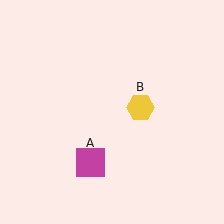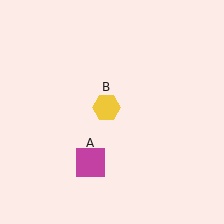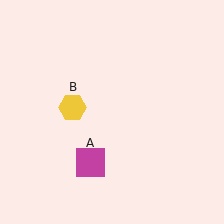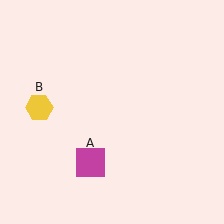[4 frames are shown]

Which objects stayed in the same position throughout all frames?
Magenta square (object A) remained stationary.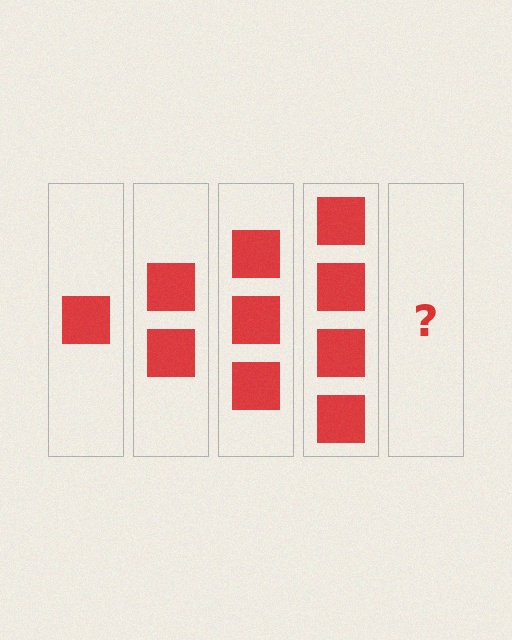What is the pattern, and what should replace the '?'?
The pattern is that each step adds one more square. The '?' should be 5 squares.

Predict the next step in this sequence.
The next step is 5 squares.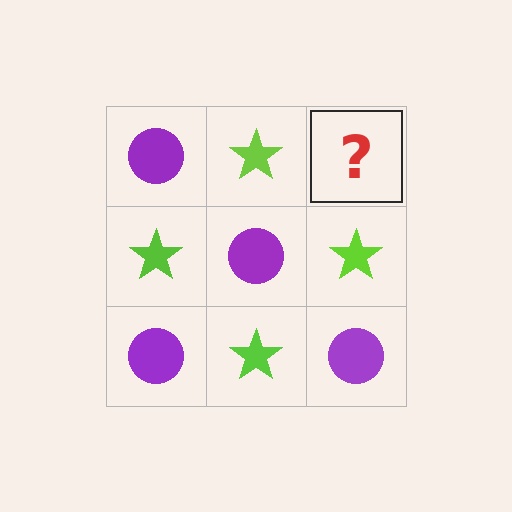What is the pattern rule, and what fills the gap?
The rule is that it alternates purple circle and lime star in a checkerboard pattern. The gap should be filled with a purple circle.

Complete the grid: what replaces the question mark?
The question mark should be replaced with a purple circle.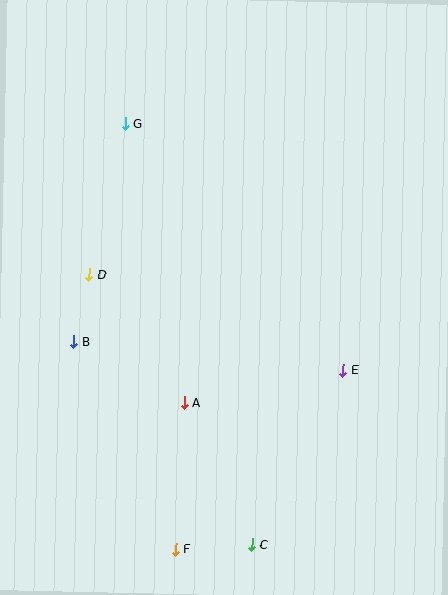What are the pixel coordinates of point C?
Point C is at (252, 544).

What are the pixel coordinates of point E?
Point E is at (343, 370).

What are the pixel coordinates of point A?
Point A is at (184, 403).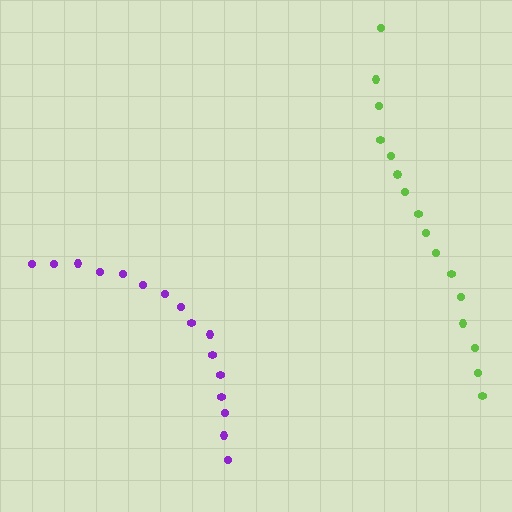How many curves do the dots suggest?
There are 2 distinct paths.